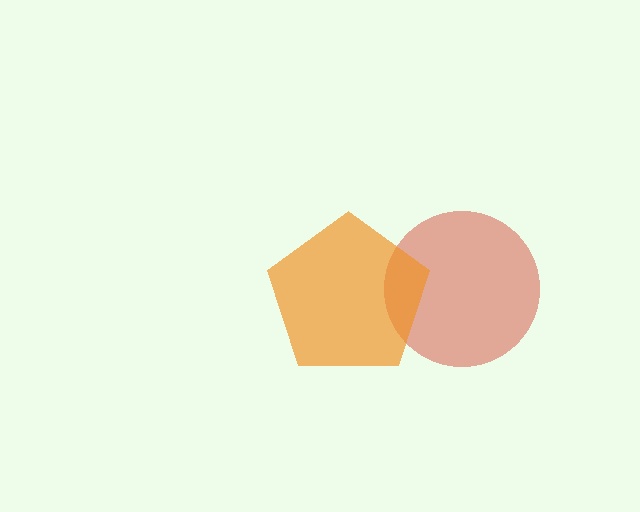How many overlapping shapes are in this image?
There are 2 overlapping shapes in the image.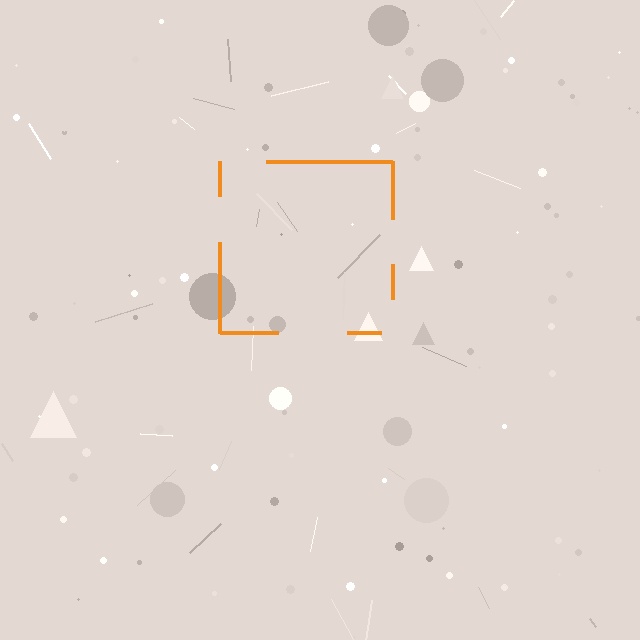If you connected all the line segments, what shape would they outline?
They would outline a square.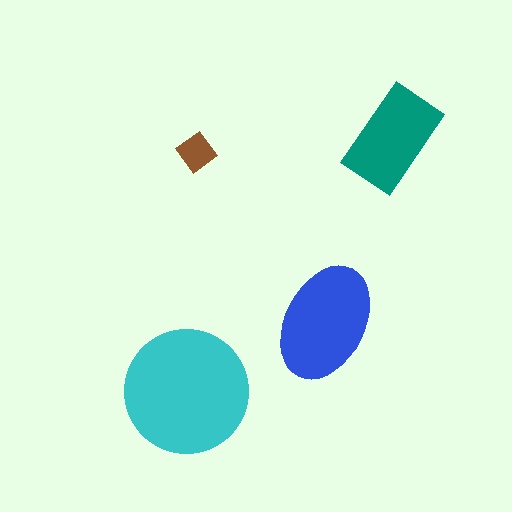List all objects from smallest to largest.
The brown diamond, the teal rectangle, the blue ellipse, the cyan circle.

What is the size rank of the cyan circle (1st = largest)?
1st.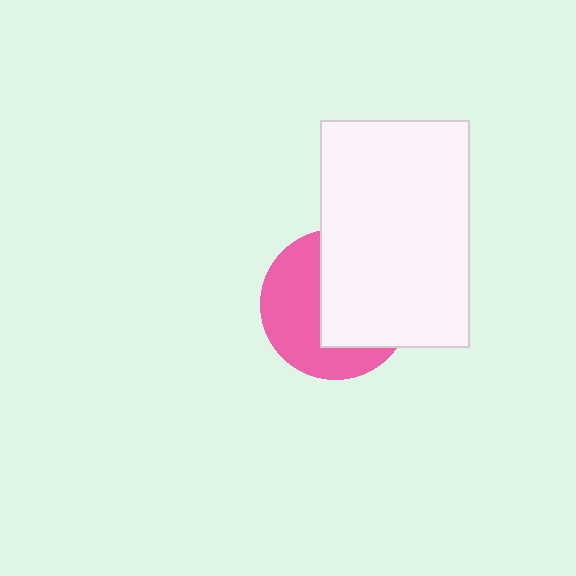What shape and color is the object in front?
The object in front is a white rectangle.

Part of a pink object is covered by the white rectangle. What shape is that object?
It is a circle.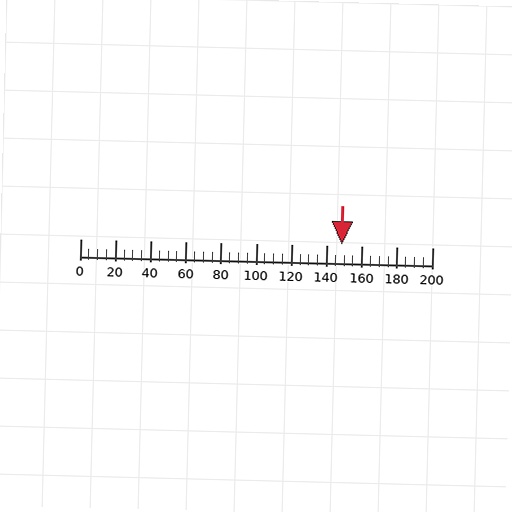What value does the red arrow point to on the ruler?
The red arrow points to approximately 148.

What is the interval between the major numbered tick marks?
The major tick marks are spaced 20 units apart.